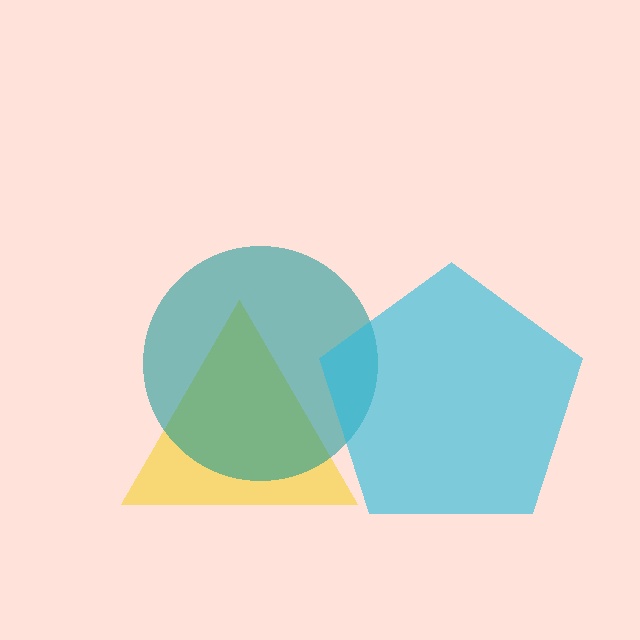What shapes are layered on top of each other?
The layered shapes are: a yellow triangle, a teal circle, a cyan pentagon.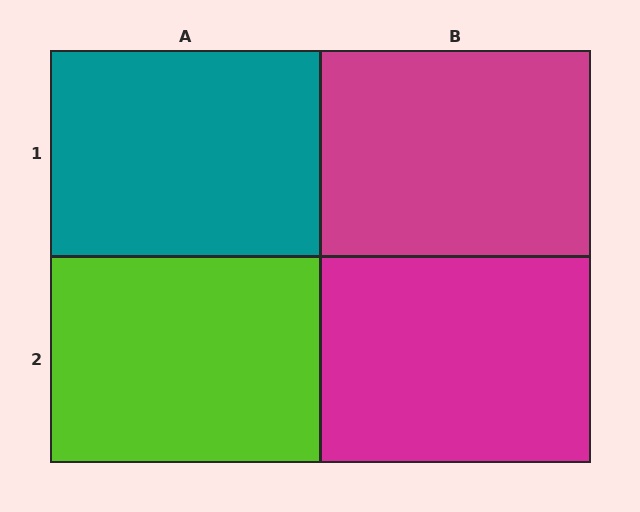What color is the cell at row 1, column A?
Teal.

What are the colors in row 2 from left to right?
Lime, magenta.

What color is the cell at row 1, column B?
Magenta.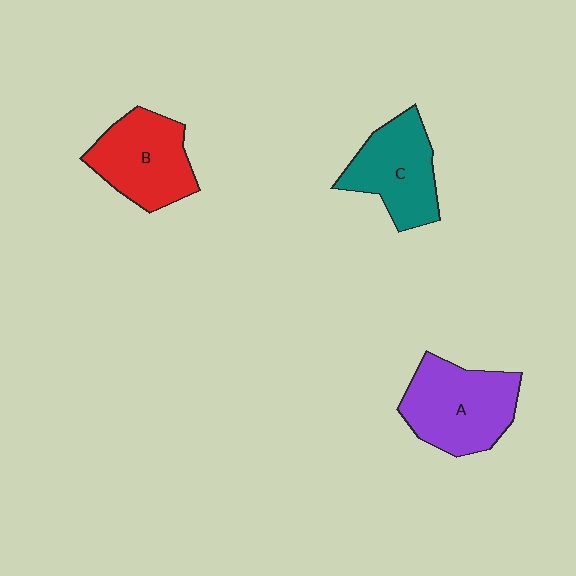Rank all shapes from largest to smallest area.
From largest to smallest: A (purple), B (red), C (teal).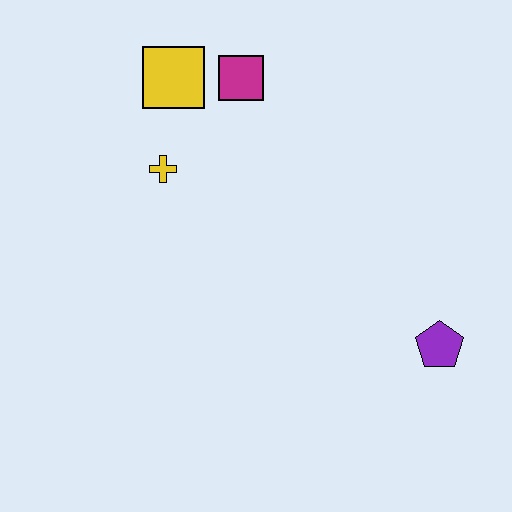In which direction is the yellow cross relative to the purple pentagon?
The yellow cross is to the left of the purple pentagon.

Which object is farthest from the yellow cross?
The purple pentagon is farthest from the yellow cross.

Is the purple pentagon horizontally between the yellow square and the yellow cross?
No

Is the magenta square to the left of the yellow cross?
No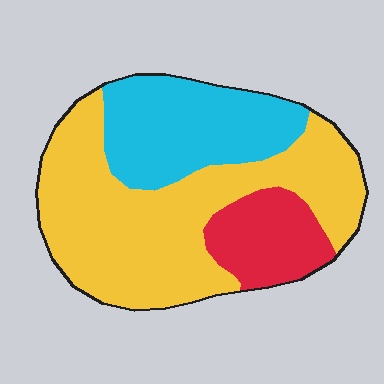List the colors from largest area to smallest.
From largest to smallest: yellow, cyan, red.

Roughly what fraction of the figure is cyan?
Cyan covers 28% of the figure.